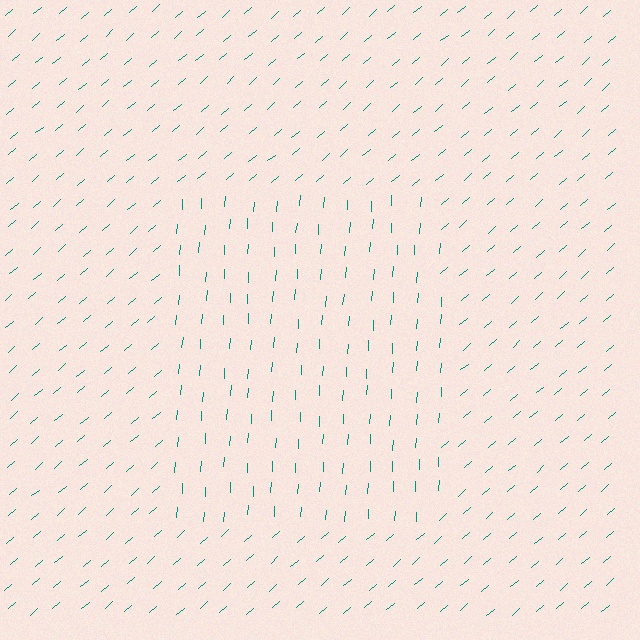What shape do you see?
I see a rectangle.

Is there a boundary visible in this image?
Yes, there is a texture boundary formed by a change in line orientation.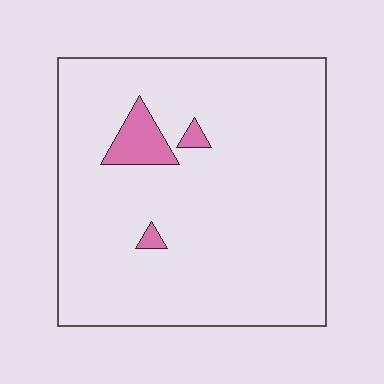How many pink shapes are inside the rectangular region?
3.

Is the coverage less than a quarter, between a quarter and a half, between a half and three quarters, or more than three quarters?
Less than a quarter.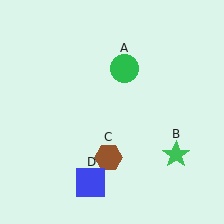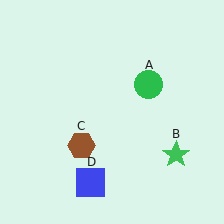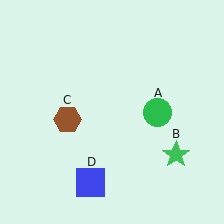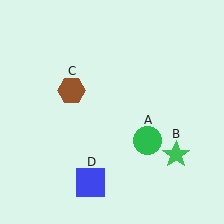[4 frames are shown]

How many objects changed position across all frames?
2 objects changed position: green circle (object A), brown hexagon (object C).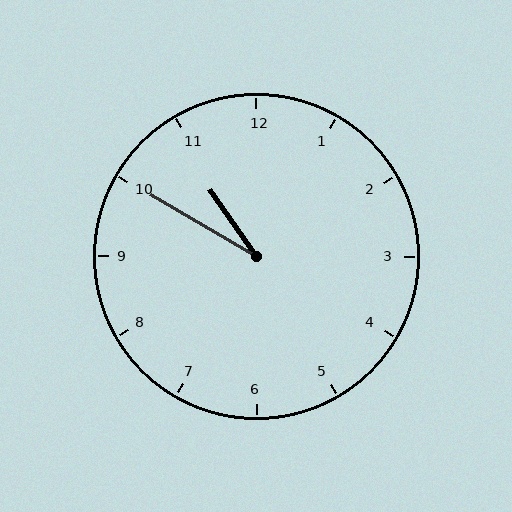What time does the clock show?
10:50.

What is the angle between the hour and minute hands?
Approximately 25 degrees.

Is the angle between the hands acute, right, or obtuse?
It is acute.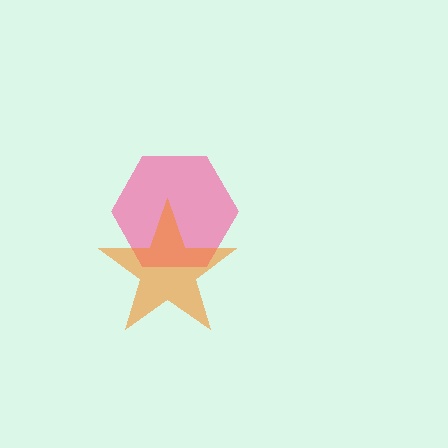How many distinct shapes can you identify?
There are 2 distinct shapes: a pink hexagon, an orange star.